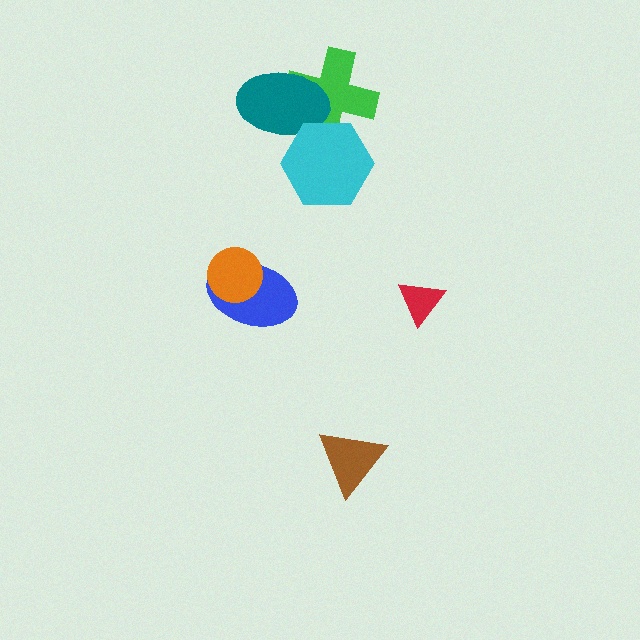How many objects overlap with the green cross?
2 objects overlap with the green cross.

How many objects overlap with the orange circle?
1 object overlaps with the orange circle.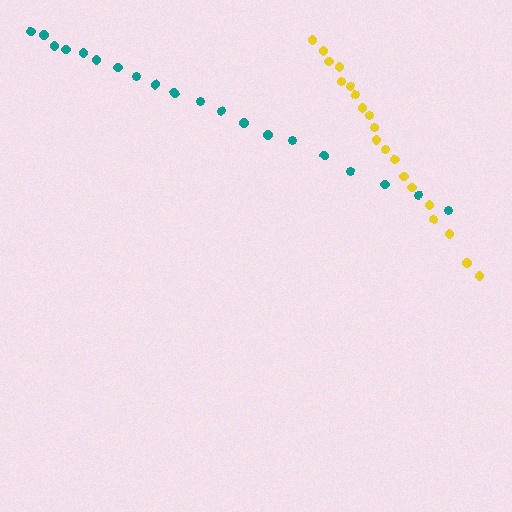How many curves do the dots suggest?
There are 2 distinct paths.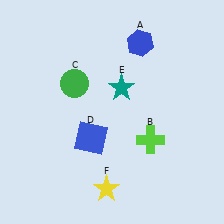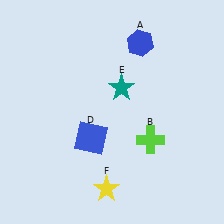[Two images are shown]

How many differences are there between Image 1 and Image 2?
There is 1 difference between the two images.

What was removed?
The green circle (C) was removed in Image 2.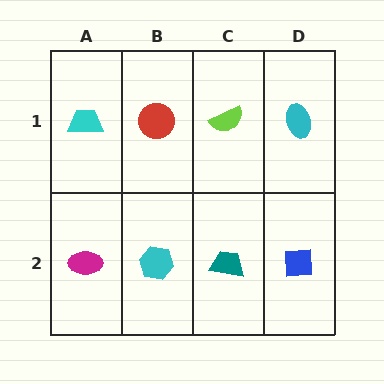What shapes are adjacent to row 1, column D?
A blue square (row 2, column D), a lime semicircle (row 1, column C).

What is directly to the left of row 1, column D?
A lime semicircle.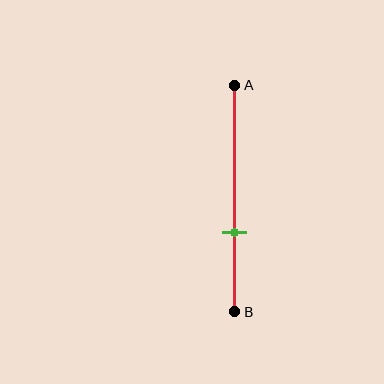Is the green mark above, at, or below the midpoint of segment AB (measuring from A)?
The green mark is below the midpoint of segment AB.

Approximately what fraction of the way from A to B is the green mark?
The green mark is approximately 65% of the way from A to B.